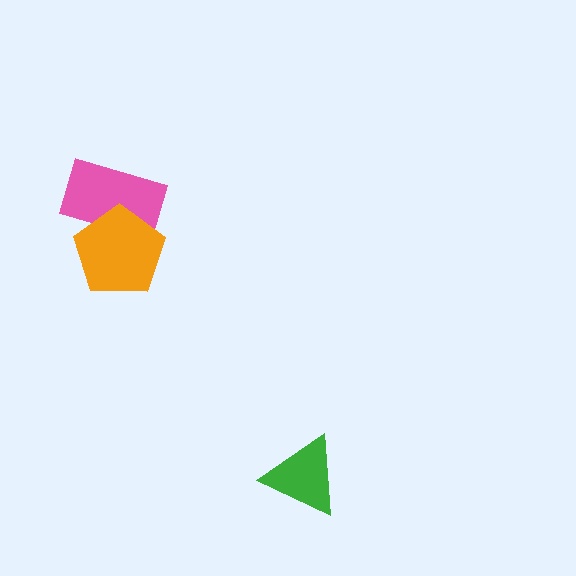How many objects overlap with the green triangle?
0 objects overlap with the green triangle.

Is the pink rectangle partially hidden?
Yes, it is partially covered by another shape.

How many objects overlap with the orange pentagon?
1 object overlaps with the orange pentagon.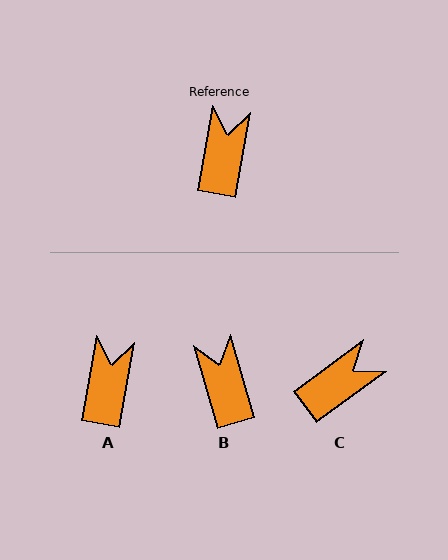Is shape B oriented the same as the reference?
No, it is off by about 27 degrees.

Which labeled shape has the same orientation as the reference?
A.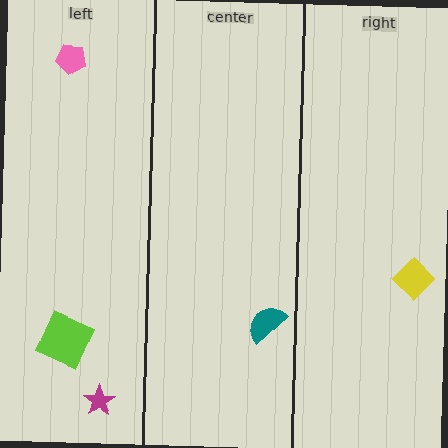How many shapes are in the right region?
1.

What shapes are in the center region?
The teal semicircle.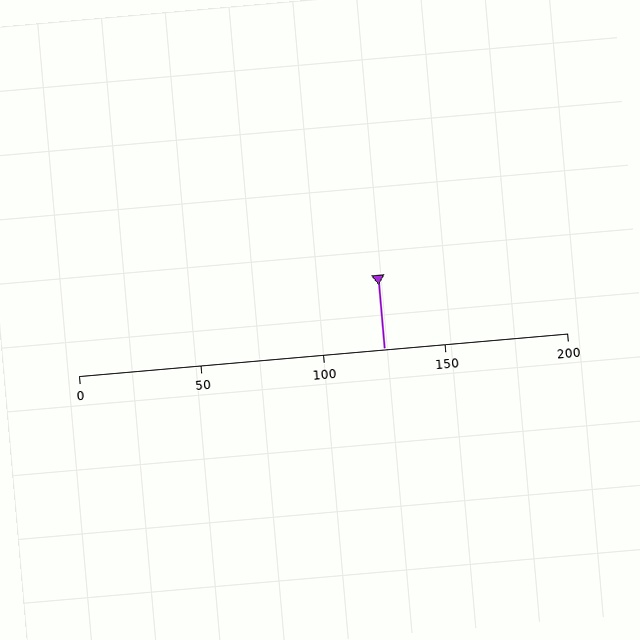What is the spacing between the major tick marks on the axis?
The major ticks are spaced 50 apart.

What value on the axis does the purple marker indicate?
The marker indicates approximately 125.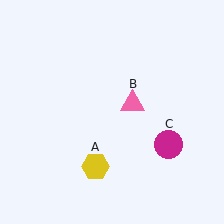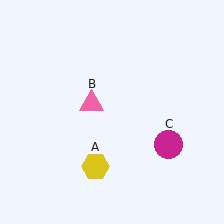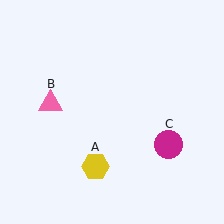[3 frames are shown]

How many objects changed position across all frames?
1 object changed position: pink triangle (object B).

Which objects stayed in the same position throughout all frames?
Yellow hexagon (object A) and magenta circle (object C) remained stationary.